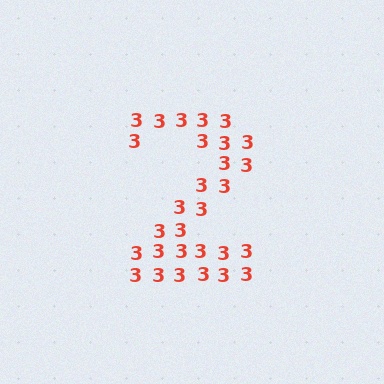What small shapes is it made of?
It is made of small digit 3's.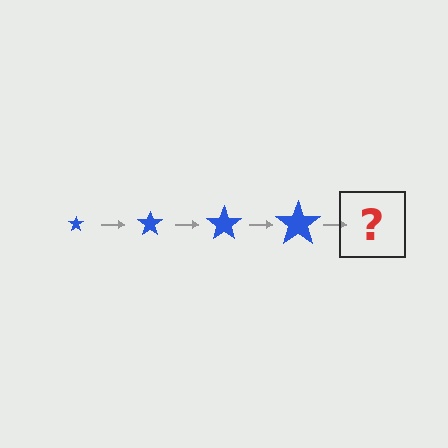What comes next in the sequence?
The next element should be a blue star, larger than the previous one.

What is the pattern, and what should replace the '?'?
The pattern is that the star gets progressively larger each step. The '?' should be a blue star, larger than the previous one.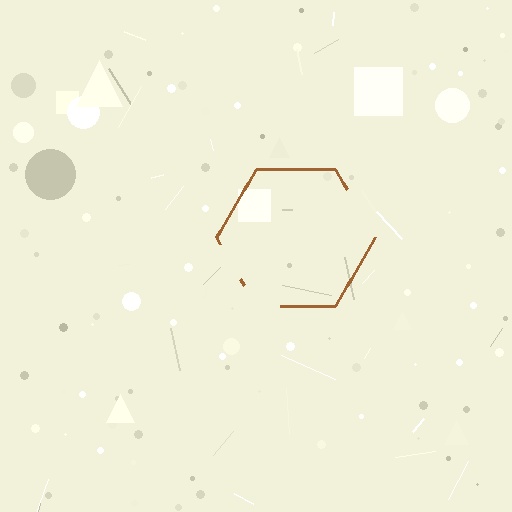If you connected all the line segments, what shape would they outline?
They would outline a hexagon.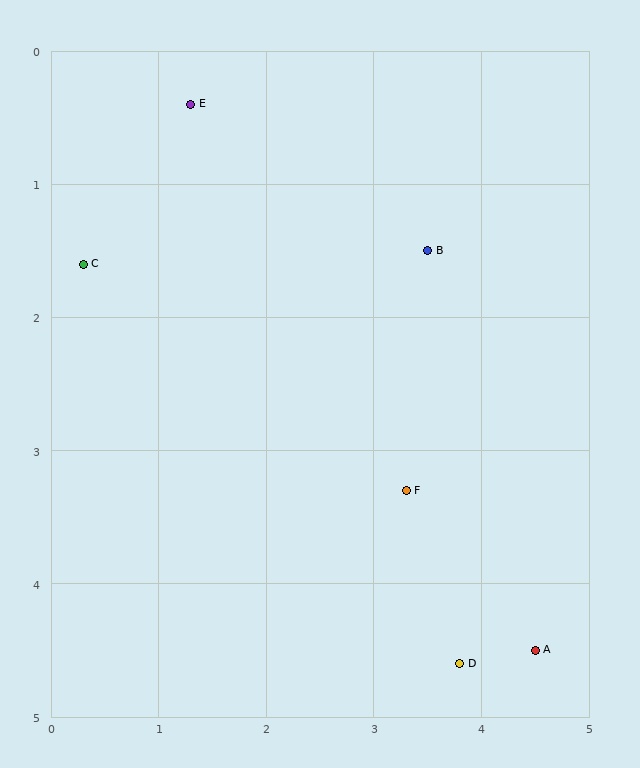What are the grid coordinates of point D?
Point D is at approximately (3.8, 4.6).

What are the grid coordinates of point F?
Point F is at approximately (3.3, 3.3).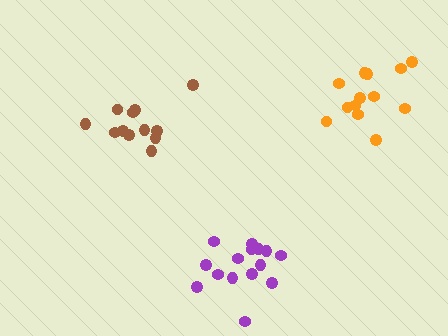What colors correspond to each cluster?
The clusters are colored: brown, orange, purple.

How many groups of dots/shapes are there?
There are 3 groups.